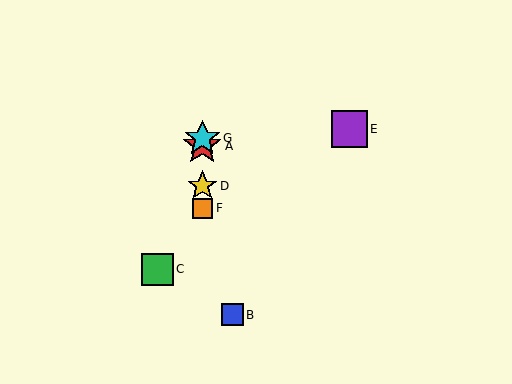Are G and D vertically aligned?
Yes, both are at x≈202.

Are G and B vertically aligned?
No, G is at x≈202 and B is at x≈232.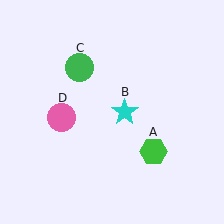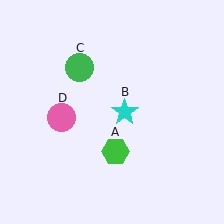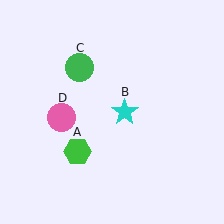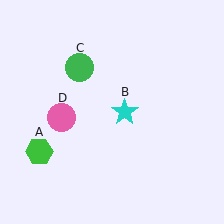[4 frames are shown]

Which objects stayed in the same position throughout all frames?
Cyan star (object B) and green circle (object C) and pink circle (object D) remained stationary.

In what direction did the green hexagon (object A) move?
The green hexagon (object A) moved left.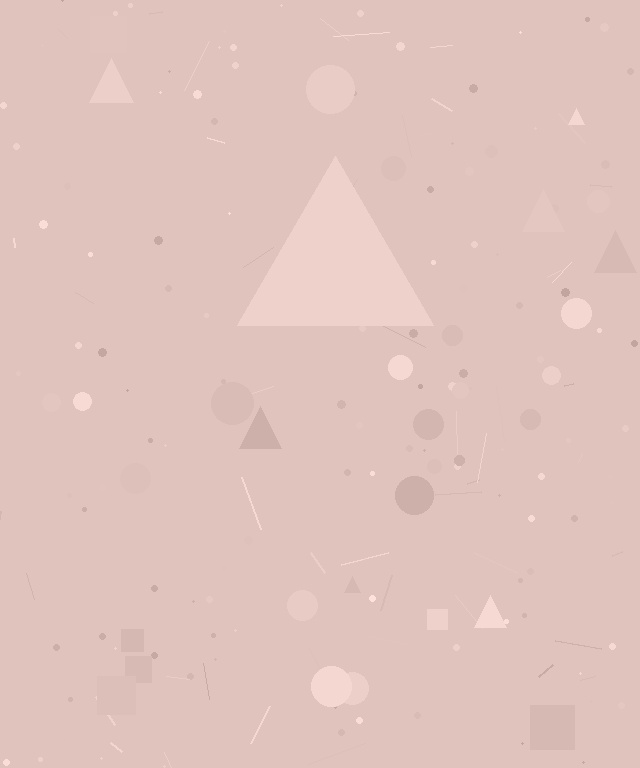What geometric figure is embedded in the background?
A triangle is embedded in the background.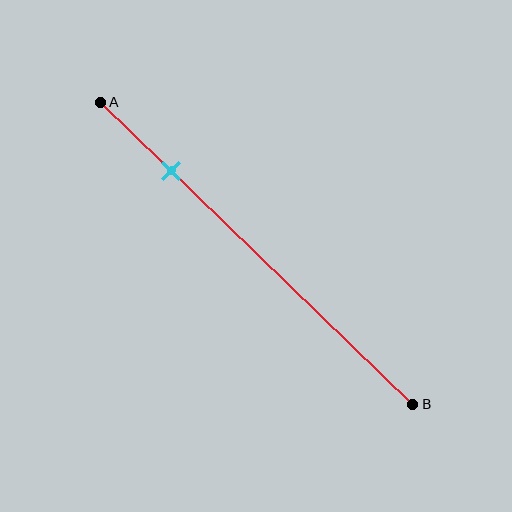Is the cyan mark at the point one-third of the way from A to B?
No, the mark is at about 25% from A, not at the 33% one-third point.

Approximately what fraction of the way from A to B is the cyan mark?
The cyan mark is approximately 25% of the way from A to B.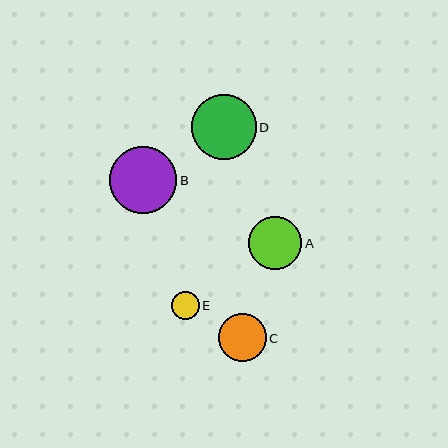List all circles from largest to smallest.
From largest to smallest: B, D, A, C, E.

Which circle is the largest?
Circle B is the largest with a size of approximately 67 pixels.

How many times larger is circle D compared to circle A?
Circle D is approximately 1.2 times the size of circle A.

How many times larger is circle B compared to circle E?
Circle B is approximately 2.4 times the size of circle E.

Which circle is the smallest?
Circle E is the smallest with a size of approximately 28 pixels.